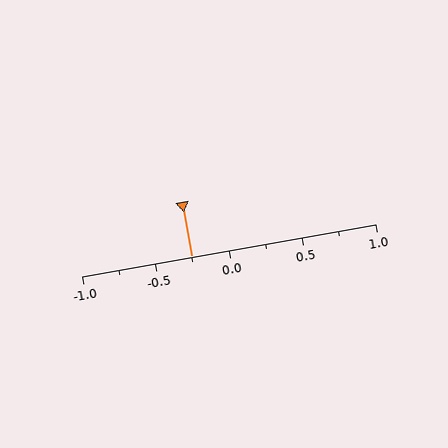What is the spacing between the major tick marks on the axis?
The major ticks are spaced 0.5 apart.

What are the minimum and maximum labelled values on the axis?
The axis runs from -1.0 to 1.0.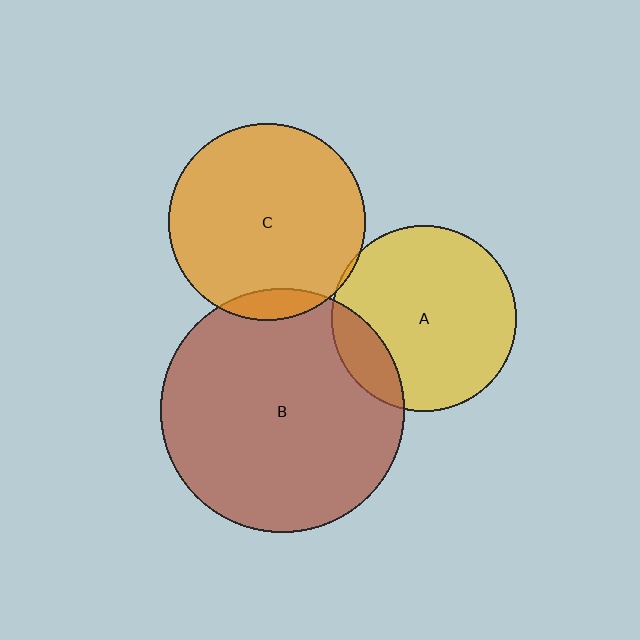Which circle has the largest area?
Circle B (brown).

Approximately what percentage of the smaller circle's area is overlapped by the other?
Approximately 5%.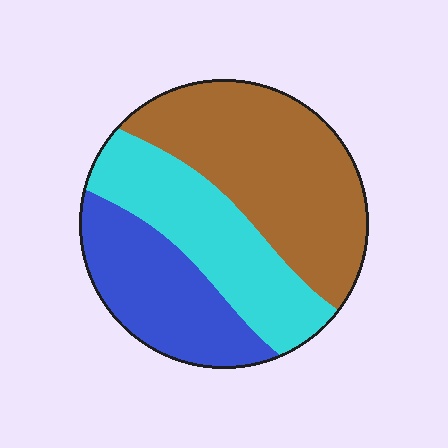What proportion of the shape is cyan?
Cyan takes up about one third (1/3) of the shape.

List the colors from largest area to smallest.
From largest to smallest: brown, cyan, blue.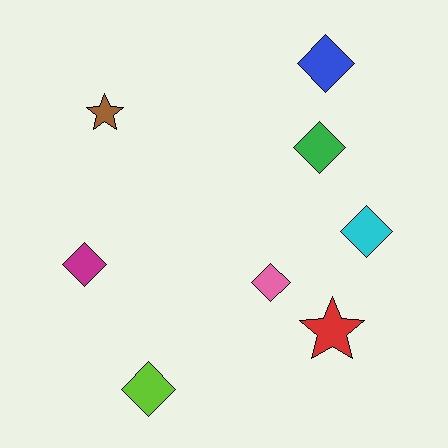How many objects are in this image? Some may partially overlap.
There are 8 objects.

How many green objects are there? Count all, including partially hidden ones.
There is 1 green object.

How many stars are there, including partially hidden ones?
There are 2 stars.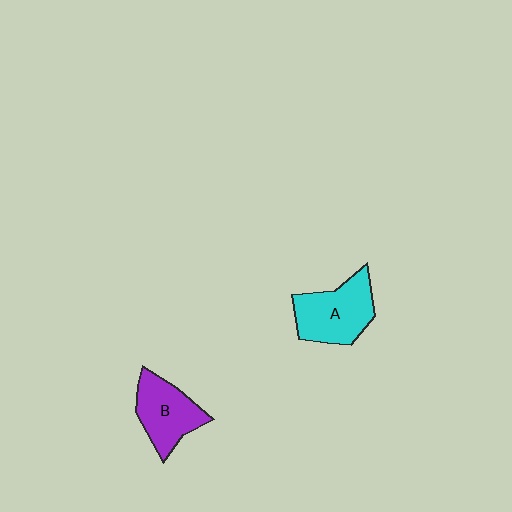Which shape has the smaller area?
Shape B (purple).